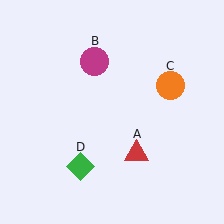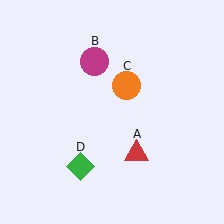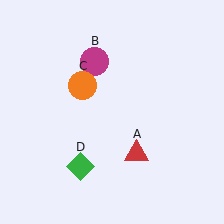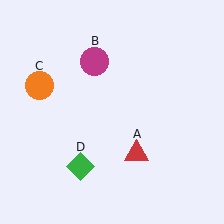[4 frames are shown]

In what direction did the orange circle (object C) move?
The orange circle (object C) moved left.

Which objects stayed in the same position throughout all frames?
Red triangle (object A) and magenta circle (object B) and green diamond (object D) remained stationary.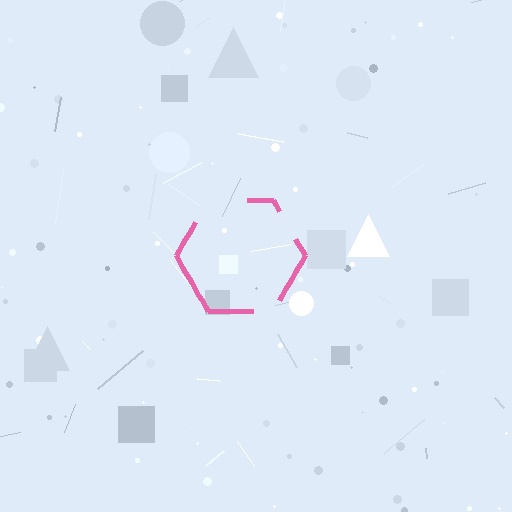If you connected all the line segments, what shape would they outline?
They would outline a hexagon.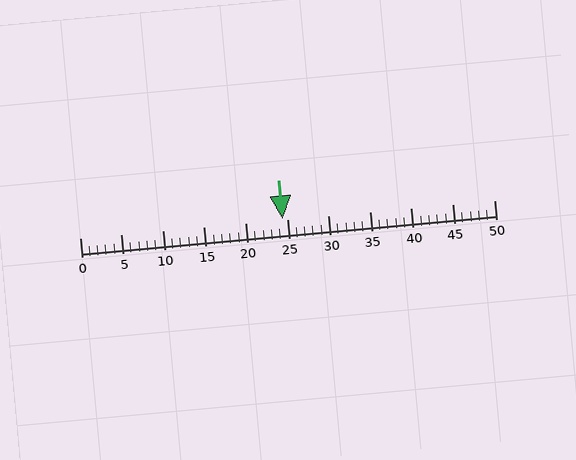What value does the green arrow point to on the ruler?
The green arrow points to approximately 24.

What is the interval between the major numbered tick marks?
The major tick marks are spaced 5 units apart.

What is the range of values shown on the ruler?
The ruler shows values from 0 to 50.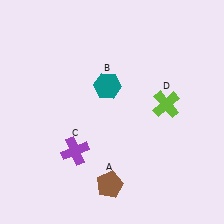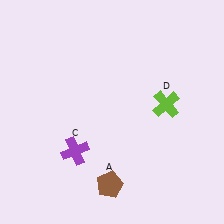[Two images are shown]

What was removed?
The teal hexagon (B) was removed in Image 2.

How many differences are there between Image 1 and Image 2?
There is 1 difference between the two images.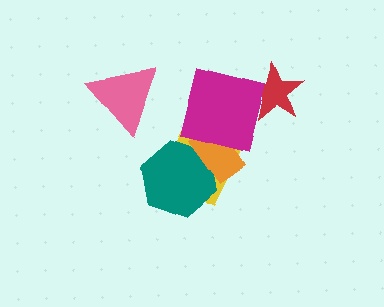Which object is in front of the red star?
The magenta square is in front of the red star.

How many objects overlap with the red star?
1 object overlaps with the red star.